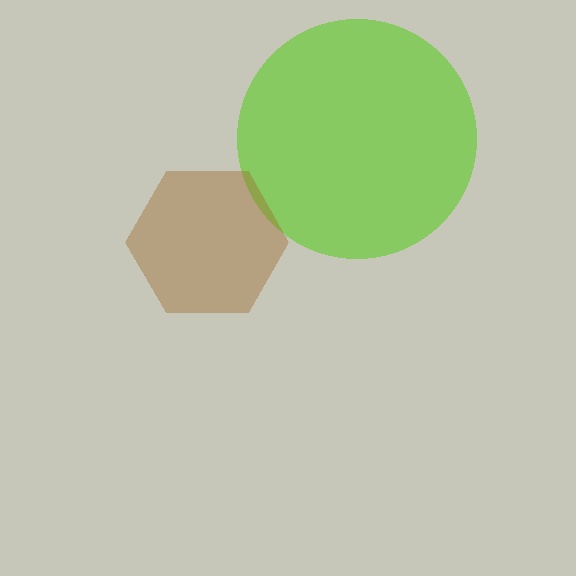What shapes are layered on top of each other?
The layered shapes are: a lime circle, a brown hexagon.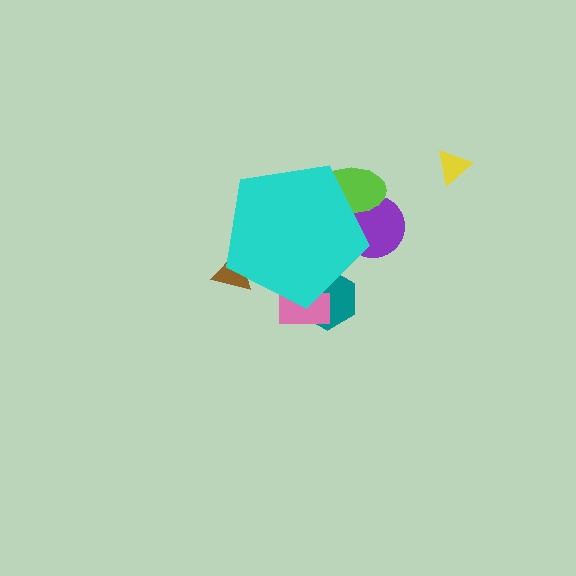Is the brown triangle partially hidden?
Yes, the brown triangle is partially hidden behind the cyan pentagon.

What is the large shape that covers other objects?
A cyan pentagon.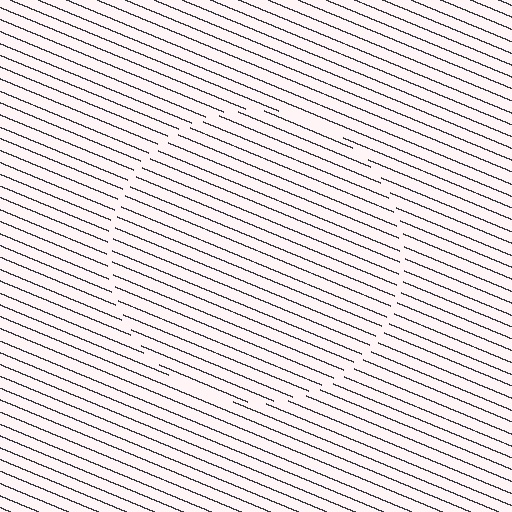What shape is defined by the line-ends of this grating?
An illusory circle. The interior of the shape contains the same grating, shifted by half a period — the contour is defined by the phase discontinuity where line-ends from the inner and outer gratings abut.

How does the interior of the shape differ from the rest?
The interior of the shape contains the same grating, shifted by half a period — the contour is defined by the phase discontinuity where line-ends from the inner and outer gratings abut.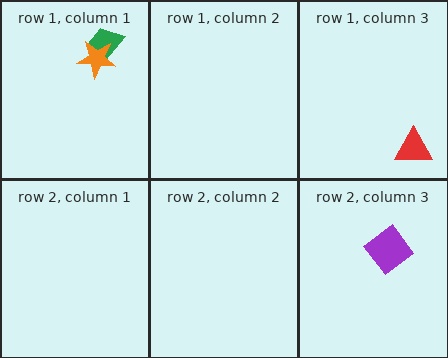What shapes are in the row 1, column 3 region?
The red triangle.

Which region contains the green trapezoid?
The row 1, column 1 region.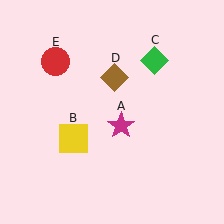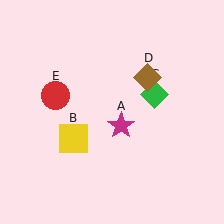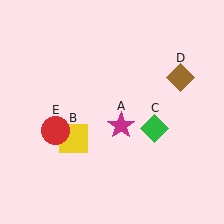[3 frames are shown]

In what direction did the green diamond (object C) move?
The green diamond (object C) moved down.